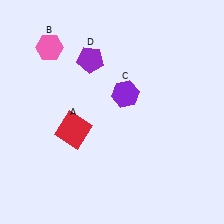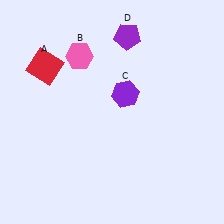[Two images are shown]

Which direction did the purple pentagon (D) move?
The purple pentagon (D) moved right.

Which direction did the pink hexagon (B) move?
The pink hexagon (B) moved right.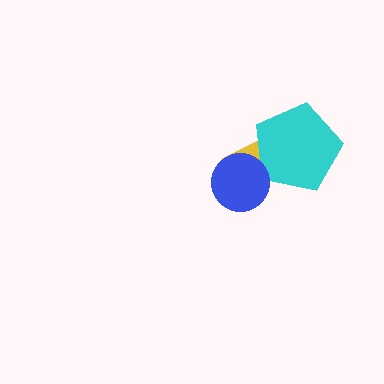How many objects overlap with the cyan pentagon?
2 objects overlap with the cyan pentagon.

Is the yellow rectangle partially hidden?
Yes, it is partially covered by another shape.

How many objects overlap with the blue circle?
2 objects overlap with the blue circle.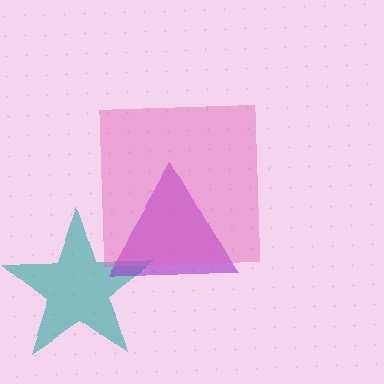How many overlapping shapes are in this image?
There are 3 overlapping shapes in the image.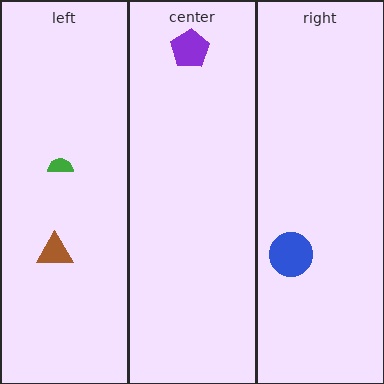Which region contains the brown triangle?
The left region.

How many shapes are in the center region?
1.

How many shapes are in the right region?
1.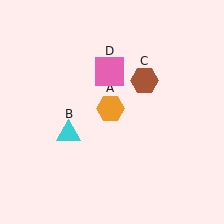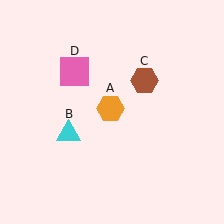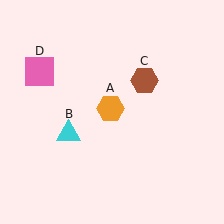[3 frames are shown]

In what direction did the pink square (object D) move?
The pink square (object D) moved left.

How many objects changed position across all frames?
1 object changed position: pink square (object D).